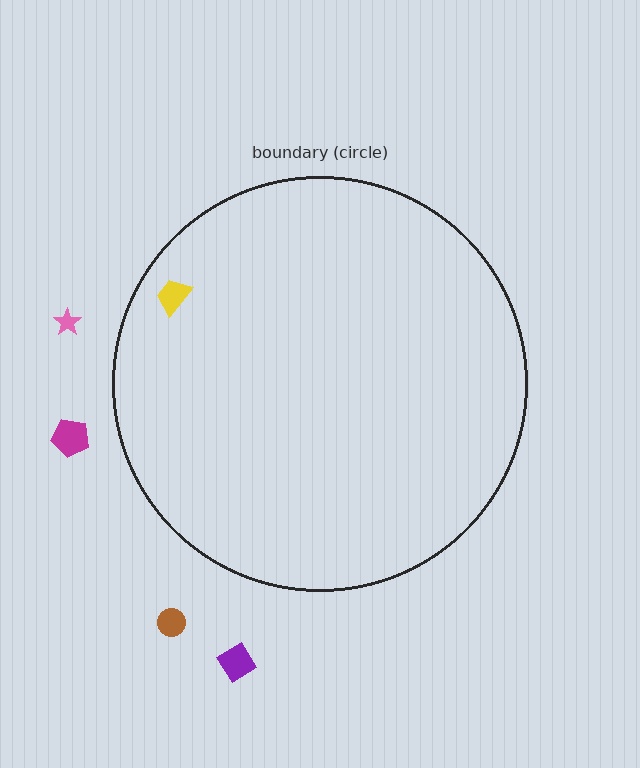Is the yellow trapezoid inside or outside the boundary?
Inside.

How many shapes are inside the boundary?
1 inside, 4 outside.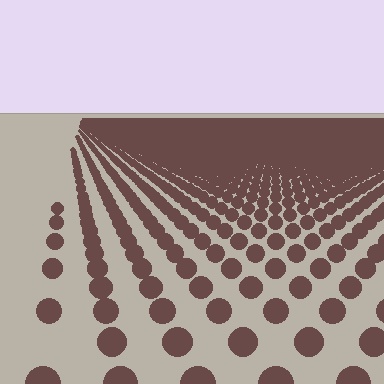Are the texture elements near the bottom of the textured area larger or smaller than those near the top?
Larger. Near the bottom, elements are closer to the viewer and appear at a bigger on-screen size.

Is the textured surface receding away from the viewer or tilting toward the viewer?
The surface is receding away from the viewer. Texture elements get smaller and denser toward the top.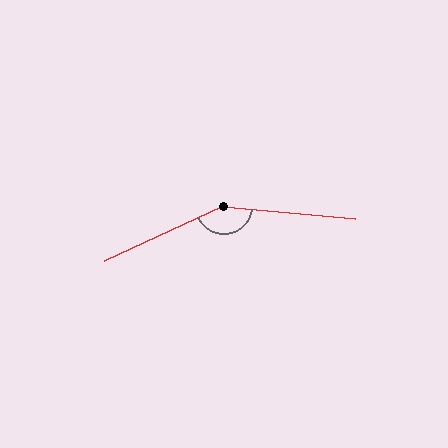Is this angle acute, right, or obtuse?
It is obtuse.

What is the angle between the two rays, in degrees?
Approximately 150 degrees.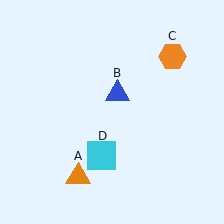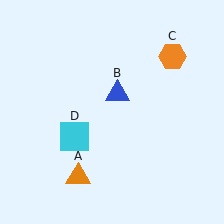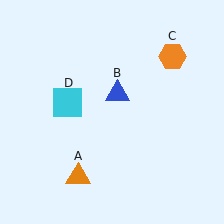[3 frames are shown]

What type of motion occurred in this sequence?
The cyan square (object D) rotated clockwise around the center of the scene.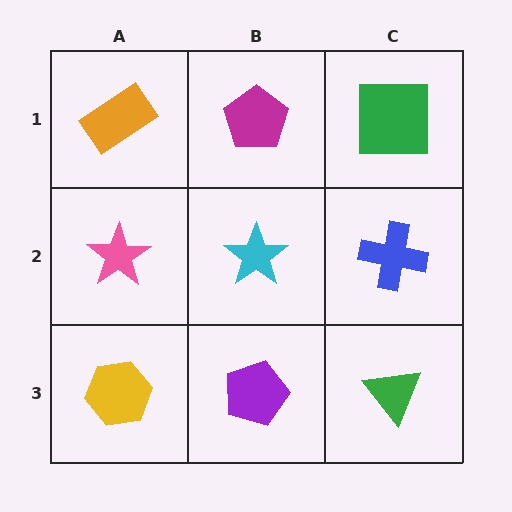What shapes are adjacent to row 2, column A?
An orange rectangle (row 1, column A), a yellow hexagon (row 3, column A), a cyan star (row 2, column B).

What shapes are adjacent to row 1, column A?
A pink star (row 2, column A), a magenta pentagon (row 1, column B).